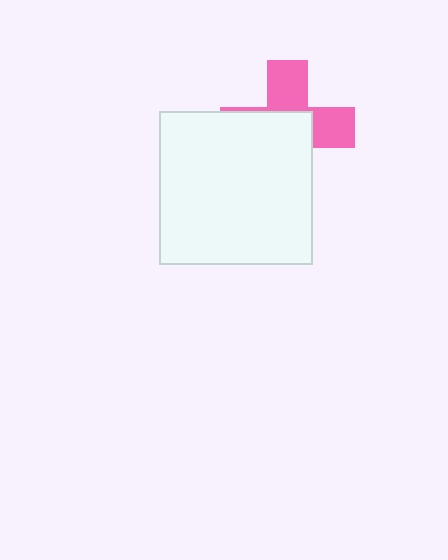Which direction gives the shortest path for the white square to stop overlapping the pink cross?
Moving toward the lower-left gives the shortest separation.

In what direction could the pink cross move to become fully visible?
The pink cross could move toward the upper-right. That would shift it out from behind the white square entirely.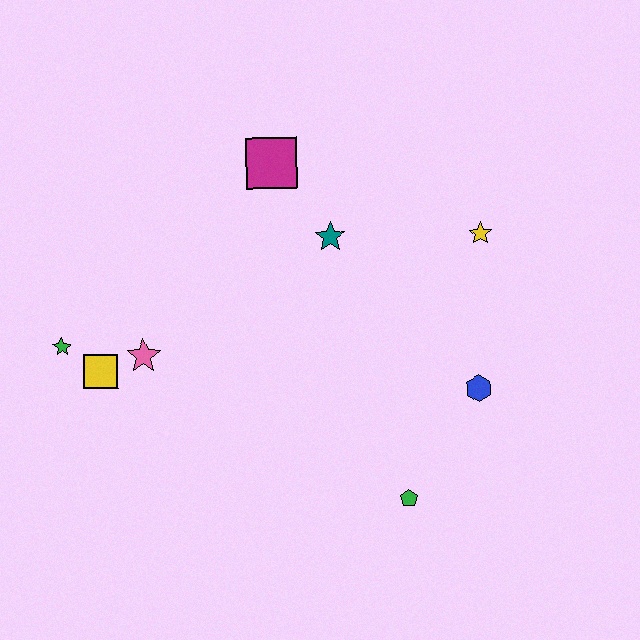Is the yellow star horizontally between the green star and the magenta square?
No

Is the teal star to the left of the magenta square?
No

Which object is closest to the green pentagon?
The blue hexagon is closest to the green pentagon.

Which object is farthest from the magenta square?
The green pentagon is farthest from the magenta square.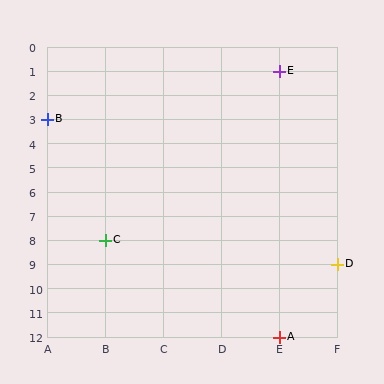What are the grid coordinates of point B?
Point B is at grid coordinates (A, 3).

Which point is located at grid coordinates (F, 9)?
Point D is at (F, 9).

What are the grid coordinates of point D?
Point D is at grid coordinates (F, 9).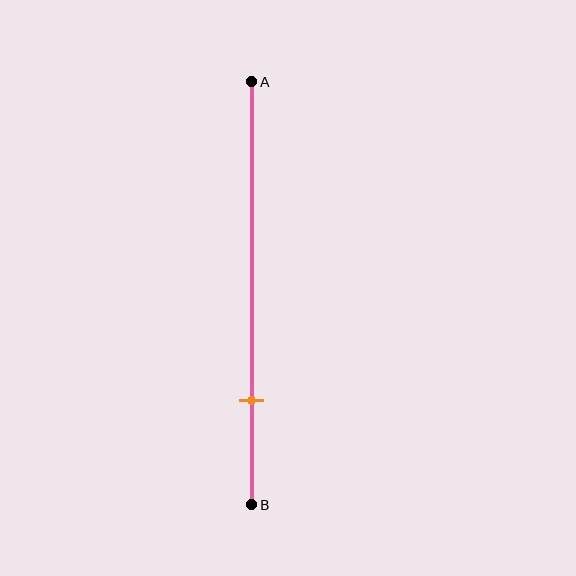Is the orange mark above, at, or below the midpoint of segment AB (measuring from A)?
The orange mark is below the midpoint of segment AB.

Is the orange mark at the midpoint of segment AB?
No, the mark is at about 75% from A, not at the 50% midpoint.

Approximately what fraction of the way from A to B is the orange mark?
The orange mark is approximately 75% of the way from A to B.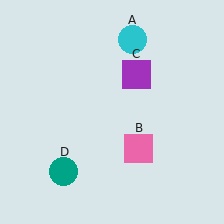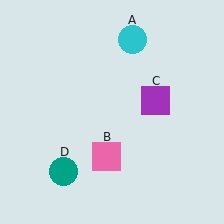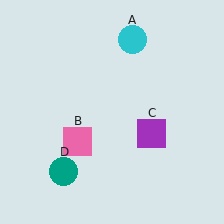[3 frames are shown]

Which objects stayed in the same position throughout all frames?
Cyan circle (object A) and teal circle (object D) remained stationary.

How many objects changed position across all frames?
2 objects changed position: pink square (object B), purple square (object C).